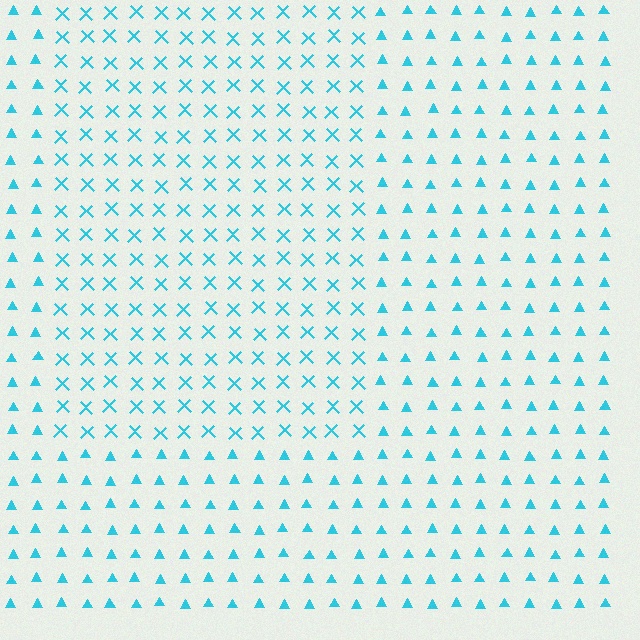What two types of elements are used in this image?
The image uses X marks inside the rectangle region and triangles outside it.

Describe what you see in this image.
The image is filled with small cyan elements arranged in a uniform grid. A rectangle-shaped region contains X marks, while the surrounding area contains triangles. The boundary is defined purely by the change in element shape.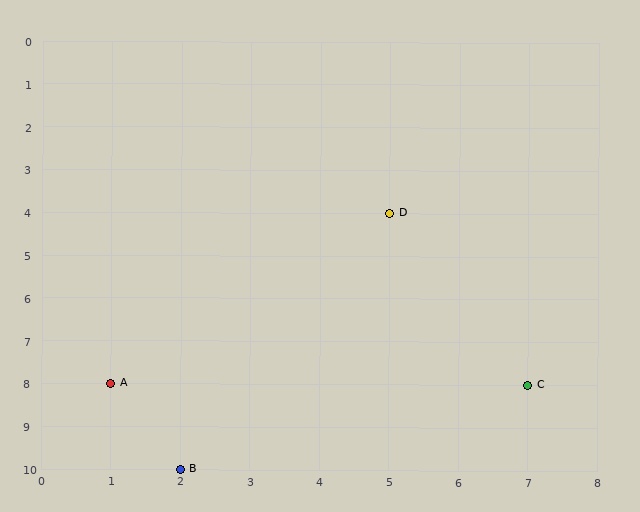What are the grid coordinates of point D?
Point D is at grid coordinates (5, 4).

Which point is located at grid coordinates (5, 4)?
Point D is at (5, 4).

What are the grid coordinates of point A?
Point A is at grid coordinates (1, 8).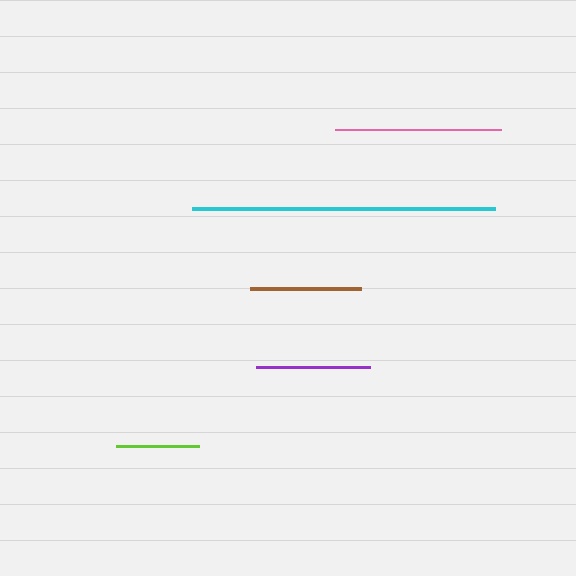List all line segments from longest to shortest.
From longest to shortest: cyan, pink, purple, brown, lime.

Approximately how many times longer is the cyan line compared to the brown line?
The cyan line is approximately 2.7 times the length of the brown line.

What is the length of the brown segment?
The brown segment is approximately 110 pixels long.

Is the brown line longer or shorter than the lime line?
The brown line is longer than the lime line.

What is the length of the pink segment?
The pink segment is approximately 166 pixels long.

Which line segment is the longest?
The cyan line is the longest at approximately 303 pixels.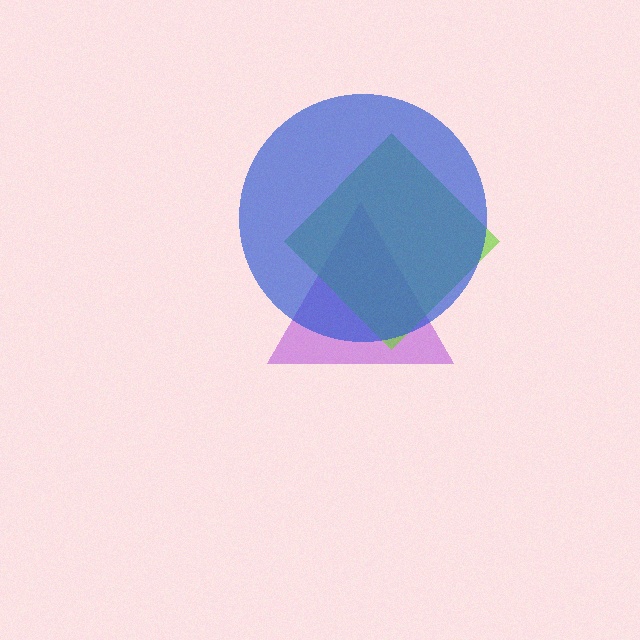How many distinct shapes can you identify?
There are 3 distinct shapes: a purple triangle, a lime diamond, a blue circle.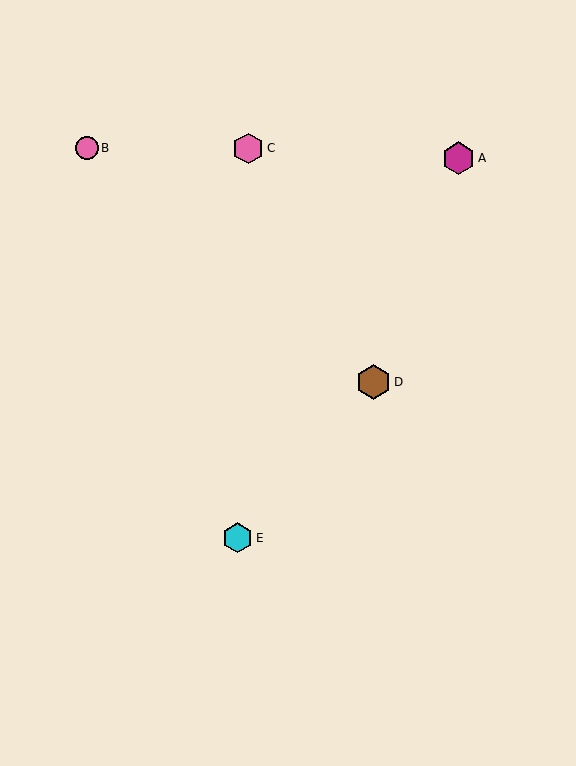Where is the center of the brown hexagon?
The center of the brown hexagon is at (374, 382).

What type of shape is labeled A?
Shape A is a magenta hexagon.